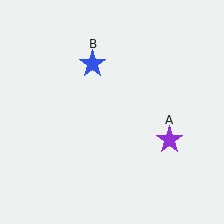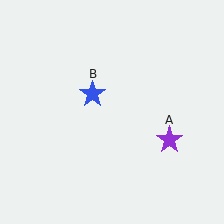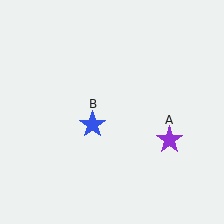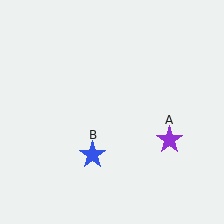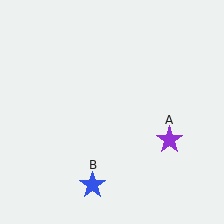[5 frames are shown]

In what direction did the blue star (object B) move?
The blue star (object B) moved down.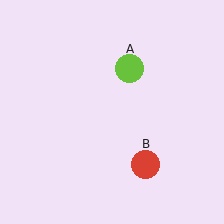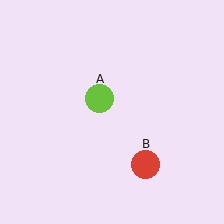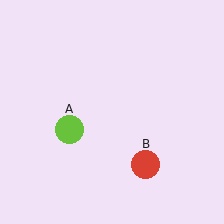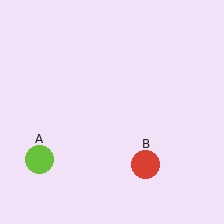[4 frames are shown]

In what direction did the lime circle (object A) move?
The lime circle (object A) moved down and to the left.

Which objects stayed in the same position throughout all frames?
Red circle (object B) remained stationary.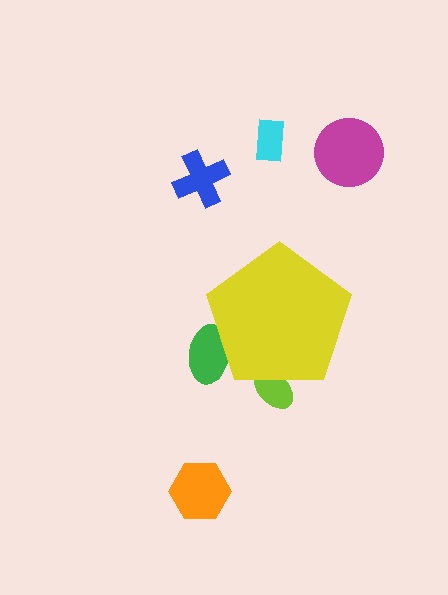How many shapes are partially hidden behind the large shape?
2 shapes are partially hidden.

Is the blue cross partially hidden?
No, the blue cross is fully visible.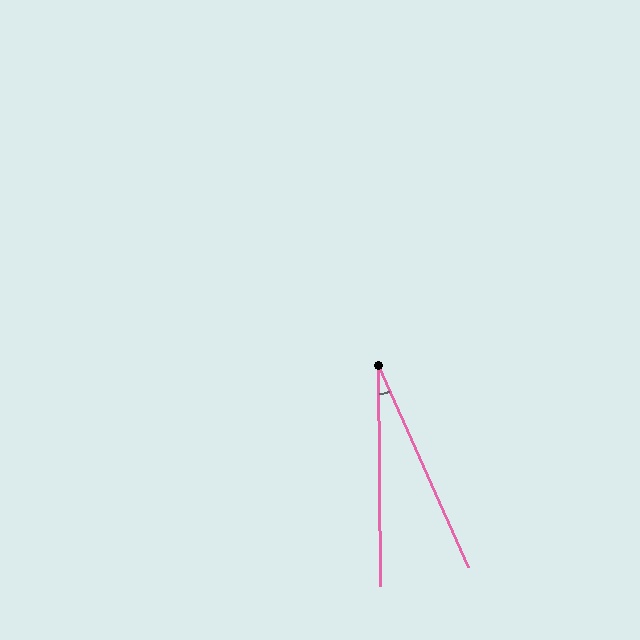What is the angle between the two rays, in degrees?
Approximately 23 degrees.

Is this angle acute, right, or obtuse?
It is acute.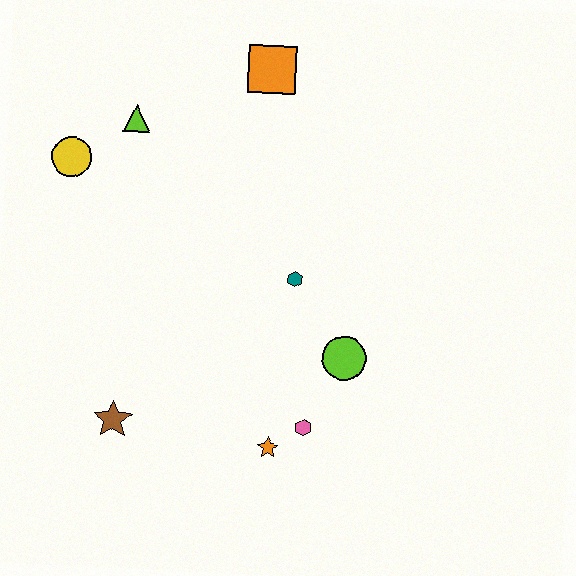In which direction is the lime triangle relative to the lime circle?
The lime triangle is above the lime circle.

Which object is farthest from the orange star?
The orange square is farthest from the orange star.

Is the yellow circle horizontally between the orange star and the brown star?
No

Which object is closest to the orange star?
The pink hexagon is closest to the orange star.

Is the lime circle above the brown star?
Yes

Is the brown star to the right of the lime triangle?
No